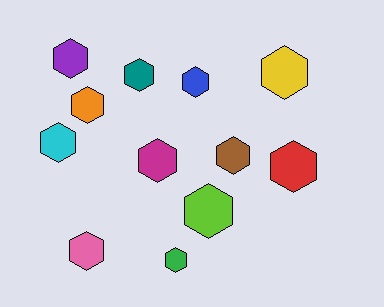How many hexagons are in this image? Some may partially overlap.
There are 12 hexagons.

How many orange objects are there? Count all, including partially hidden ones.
There is 1 orange object.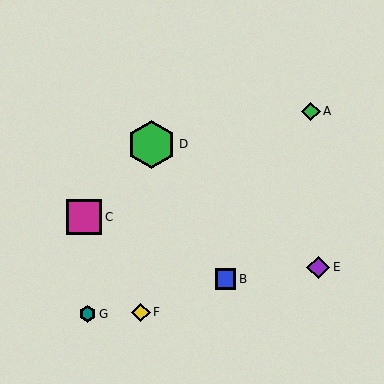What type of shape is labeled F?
Shape F is a yellow diamond.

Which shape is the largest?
The green hexagon (labeled D) is the largest.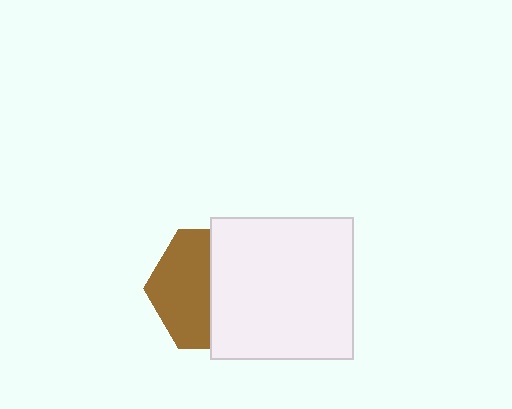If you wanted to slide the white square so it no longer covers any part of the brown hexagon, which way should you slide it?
Slide it right — that is the most direct way to separate the two shapes.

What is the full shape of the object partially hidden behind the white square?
The partially hidden object is a brown hexagon.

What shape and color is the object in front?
The object in front is a white square.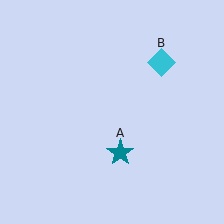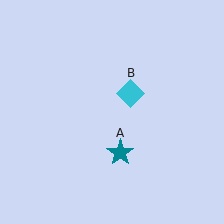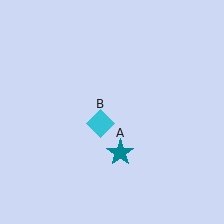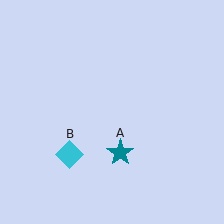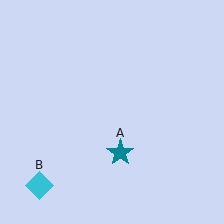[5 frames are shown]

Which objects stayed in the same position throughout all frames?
Teal star (object A) remained stationary.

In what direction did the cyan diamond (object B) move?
The cyan diamond (object B) moved down and to the left.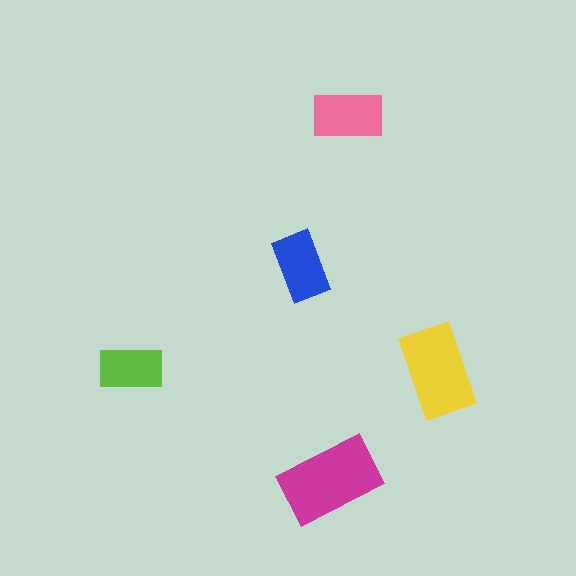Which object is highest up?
The pink rectangle is topmost.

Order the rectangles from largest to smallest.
the magenta one, the yellow one, the pink one, the blue one, the lime one.